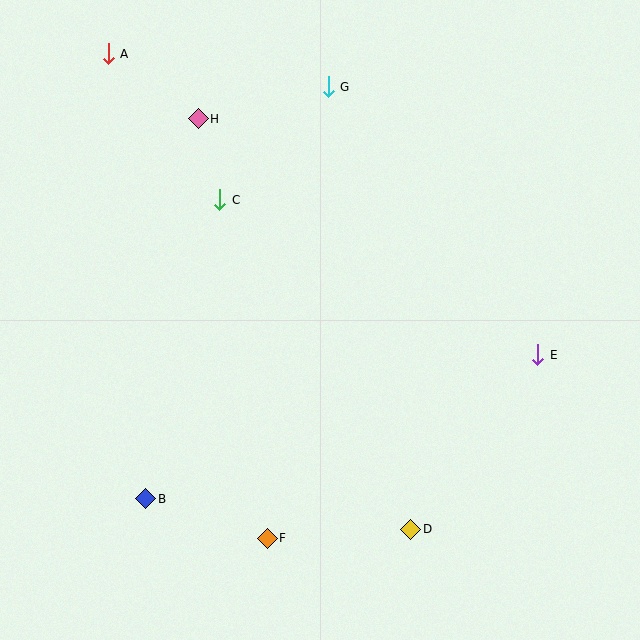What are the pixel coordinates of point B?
Point B is at (146, 499).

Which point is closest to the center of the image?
Point C at (220, 200) is closest to the center.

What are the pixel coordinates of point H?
Point H is at (198, 119).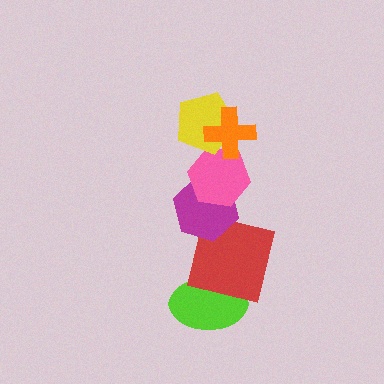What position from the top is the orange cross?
The orange cross is 1st from the top.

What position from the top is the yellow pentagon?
The yellow pentagon is 2nd from the top.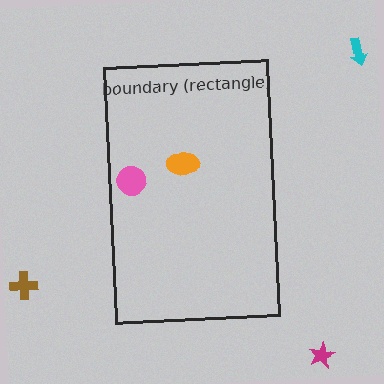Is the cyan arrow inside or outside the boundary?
Outside.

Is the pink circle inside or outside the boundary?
Inside.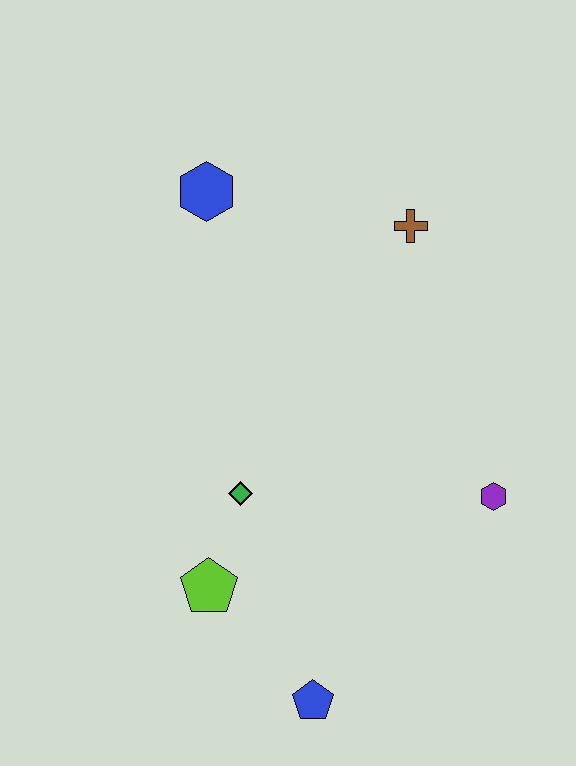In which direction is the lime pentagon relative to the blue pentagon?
The lime pentagon is above the blue pentagon.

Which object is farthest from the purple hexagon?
The blue hexagon is farthest from the purple hexagon.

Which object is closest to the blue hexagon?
The brown cross is closest to the blue hexagon.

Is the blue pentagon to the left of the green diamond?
No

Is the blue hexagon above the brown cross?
Yes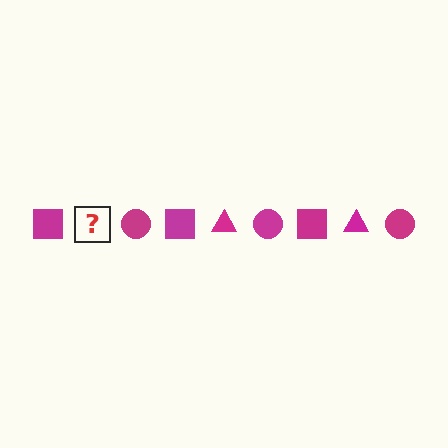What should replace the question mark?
The question mark should be replaced with a magenta triangle.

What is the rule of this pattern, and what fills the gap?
The rule is that the pattern cycles through square, triangle, circle shapes in magenta. The gap should be filled with a magenta triangle.